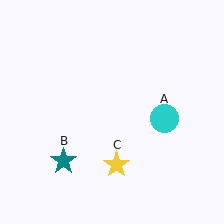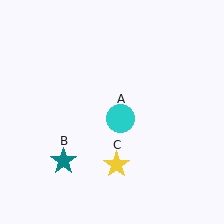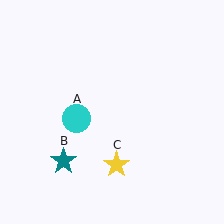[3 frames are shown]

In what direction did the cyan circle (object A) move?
The cyan circle (object A) moved left.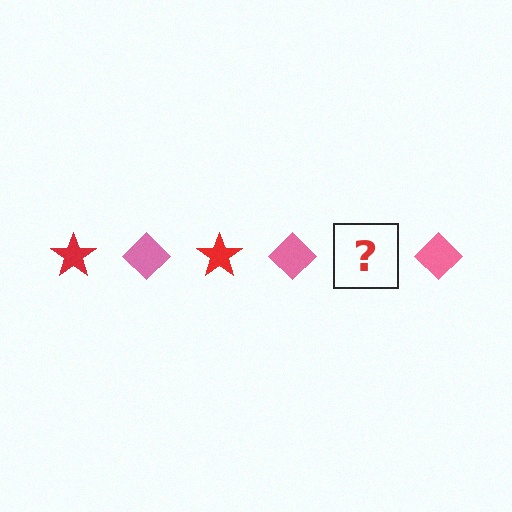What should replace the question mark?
The question mark should be replaced with a red star.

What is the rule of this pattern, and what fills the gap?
The rule is that the pattern alternates between red star and pink diamond. The gap should be filled with a red star.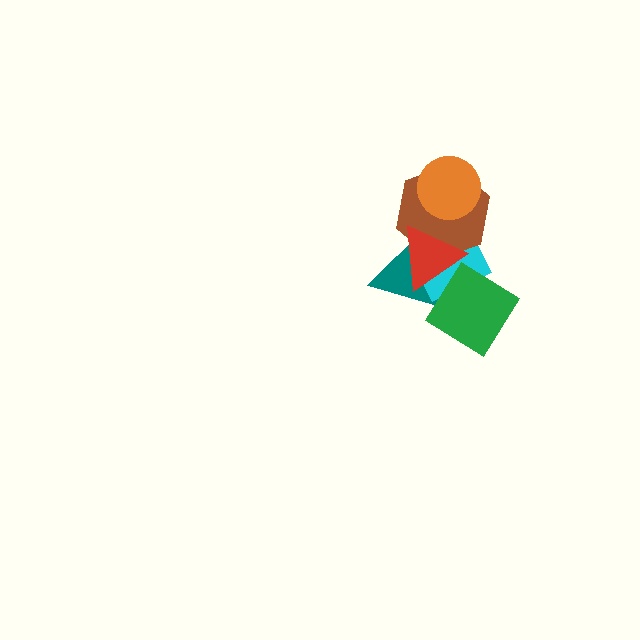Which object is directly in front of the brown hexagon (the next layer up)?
The red triangle is directly in front of the brown hexagon.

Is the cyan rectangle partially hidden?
Yes, it is partially covered by another shape.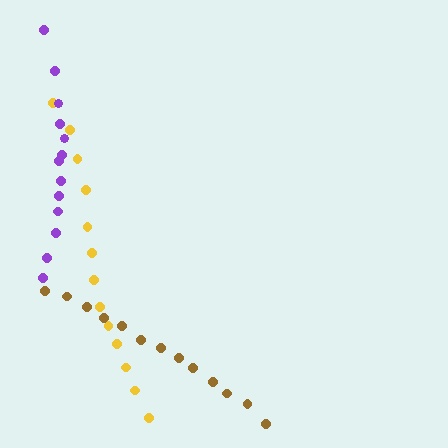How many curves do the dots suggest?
There are 3 distinct paths.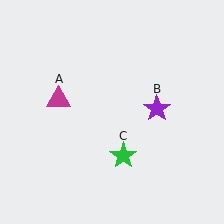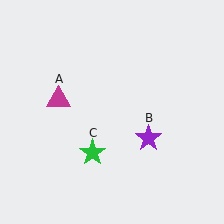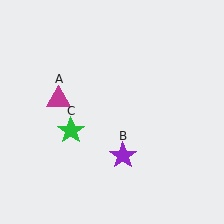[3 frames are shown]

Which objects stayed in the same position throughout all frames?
Magenta triangle (object A) remained stationary.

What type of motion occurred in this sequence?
The purple star (object B), green star (object C) rotated clockwise around the center of the scene.